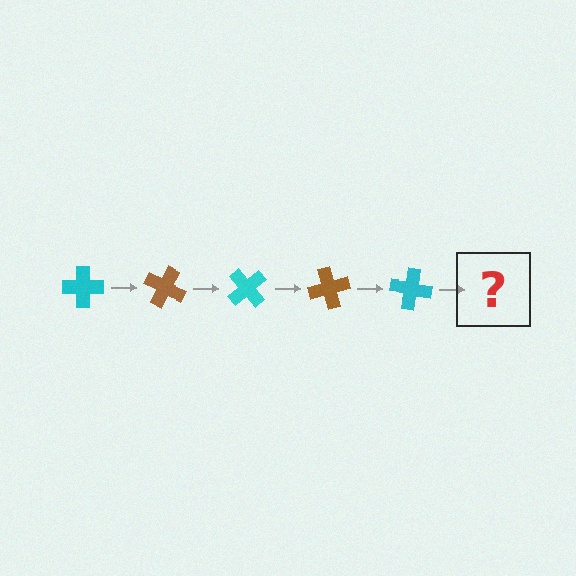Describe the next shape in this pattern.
It should be a brown cross, rotated 125 degrees from the start.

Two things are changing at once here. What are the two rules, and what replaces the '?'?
The two rules are that it rotates 25 degrees each step and the color cycles through cyan and brown. The '?' should be a brown cross, rotated 125 degrees from the start.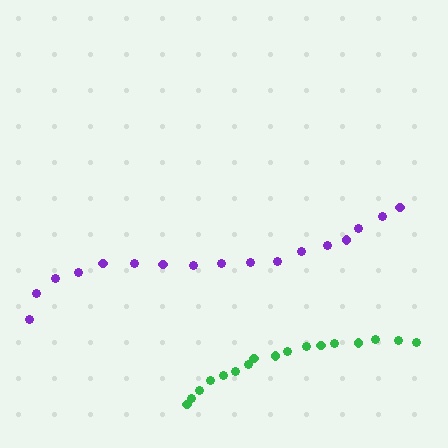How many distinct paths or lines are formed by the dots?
There are 2 distinct paths.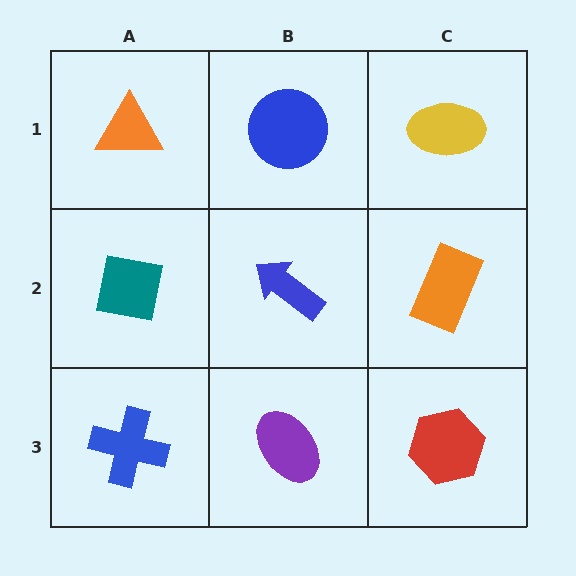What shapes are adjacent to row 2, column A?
An orange triangle (row 1, column A), a blue cross (row 3, column A), a blue arrow (row 2, column B).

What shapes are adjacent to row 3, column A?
A teal square (row 2, column A), a purple ellipse (row 3, column B).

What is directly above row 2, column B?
A blue circle.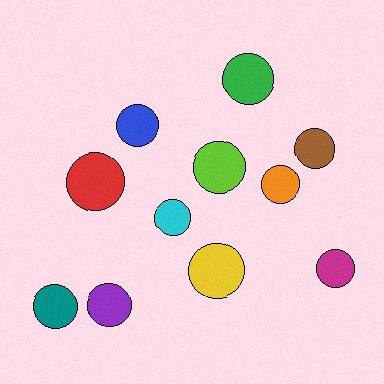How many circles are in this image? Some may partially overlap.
There are 11 circles.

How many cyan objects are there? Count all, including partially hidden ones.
There is 1 cyan object.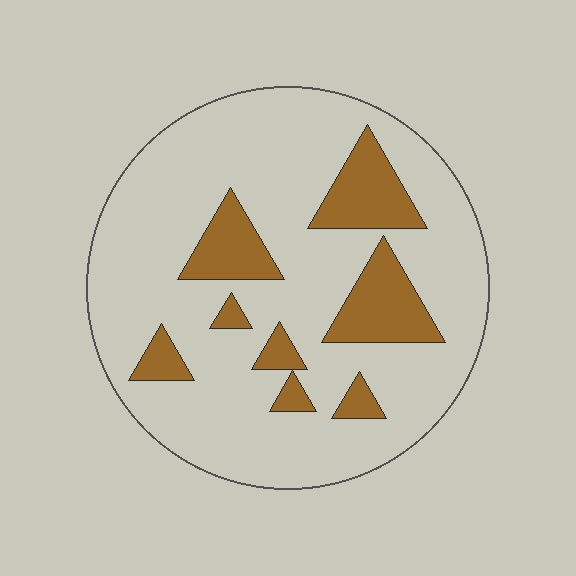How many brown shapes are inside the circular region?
8.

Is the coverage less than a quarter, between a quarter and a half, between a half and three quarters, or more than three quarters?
Less than a quarter.